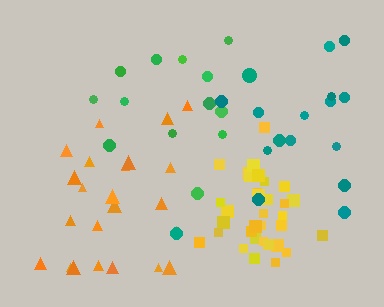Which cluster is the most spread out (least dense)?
Teal.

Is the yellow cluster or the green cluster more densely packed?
Yellow.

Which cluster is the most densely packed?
Yellow.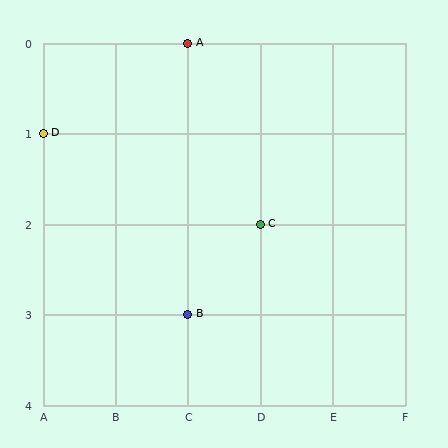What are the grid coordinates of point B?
Point B is at grid coordinates (C, 3).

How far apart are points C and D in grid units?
Points C and D are 3 columns and 1 row apart (about 3.2 grid units diagonally).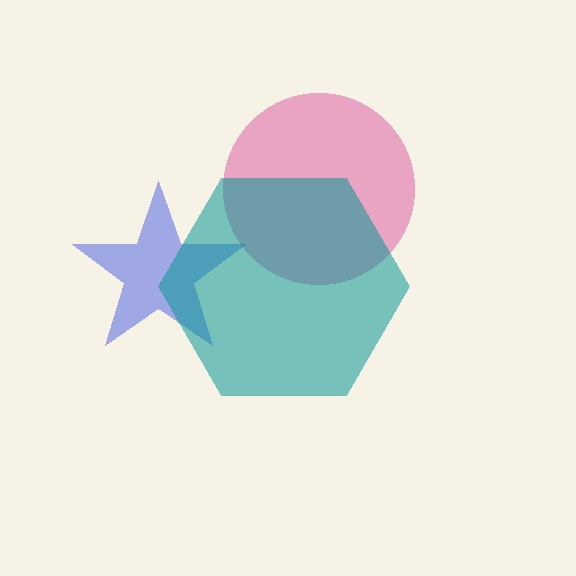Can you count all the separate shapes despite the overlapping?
Yes, there are 3 separate shapes.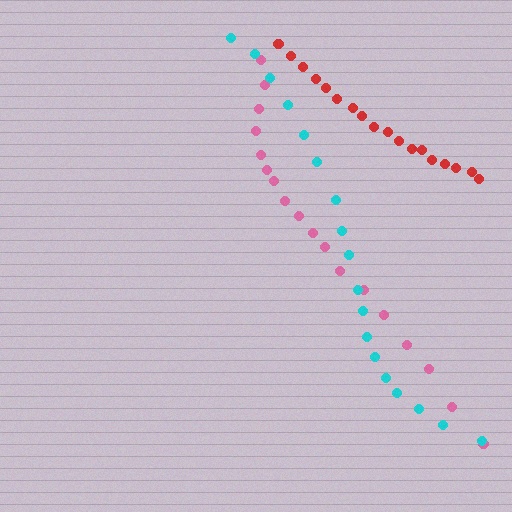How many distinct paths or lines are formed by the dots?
There are 3 distinct paths.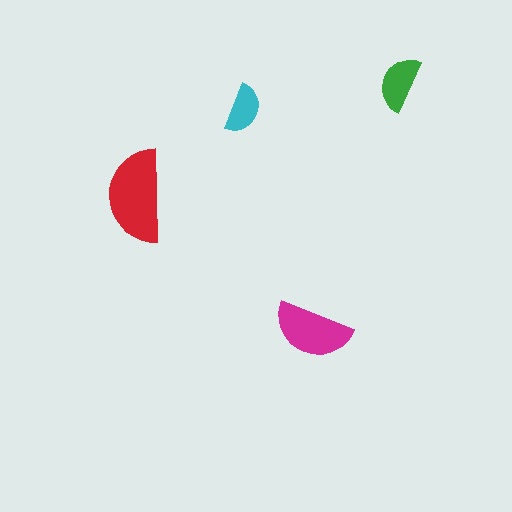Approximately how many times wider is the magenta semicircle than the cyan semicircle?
About 1.5 times wider.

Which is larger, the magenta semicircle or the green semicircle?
The magenta one.